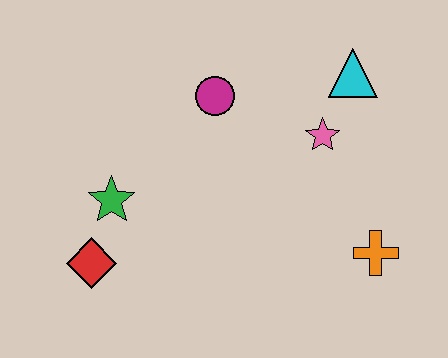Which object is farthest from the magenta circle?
The orange cross is farthest from the magenta circle.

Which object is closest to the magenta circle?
The pink star is closest to the magenta circle.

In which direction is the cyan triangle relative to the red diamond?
The cyan triangle is to the right of the red diamond.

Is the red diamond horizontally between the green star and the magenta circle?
No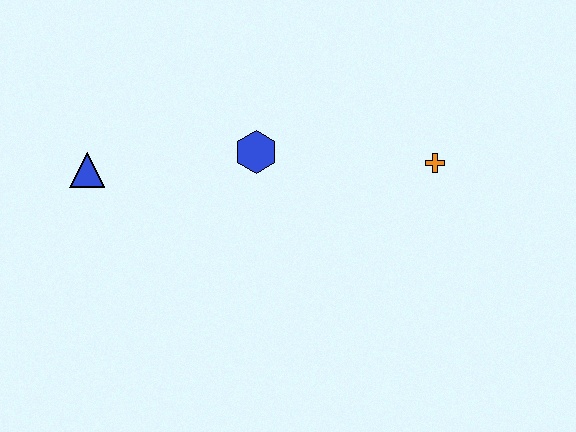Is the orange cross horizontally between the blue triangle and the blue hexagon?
No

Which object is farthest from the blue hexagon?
The orange cross is farthest from the blue hexagon.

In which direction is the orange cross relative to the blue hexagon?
The orange cross is to the right of the blue hexagon.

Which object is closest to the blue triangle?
The blue hexagon is closest to the blue triangle.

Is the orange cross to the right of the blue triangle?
Yes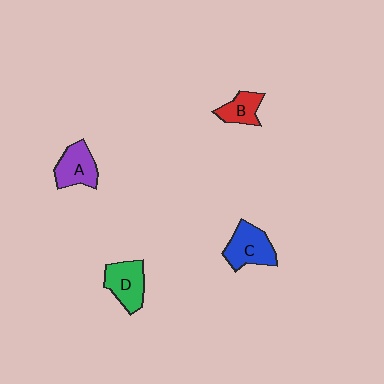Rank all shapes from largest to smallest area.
From largest to smallest: C (blue), D (green), A (purple), B (red).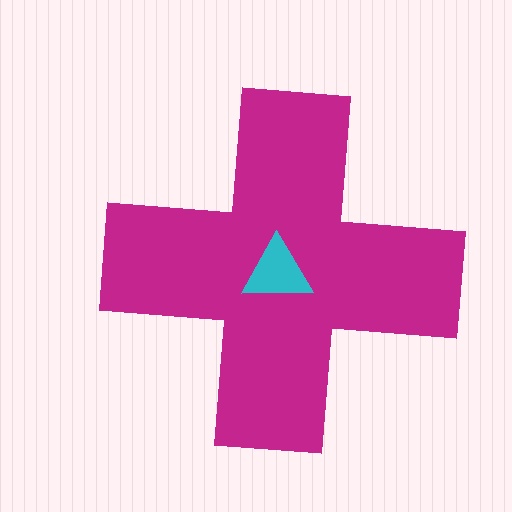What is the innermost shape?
The cyan triangle.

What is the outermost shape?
The magenta cross.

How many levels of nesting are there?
2.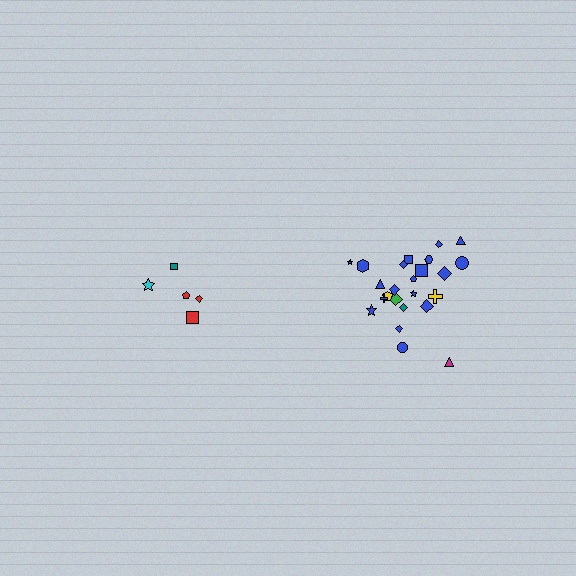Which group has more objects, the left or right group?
The right group.